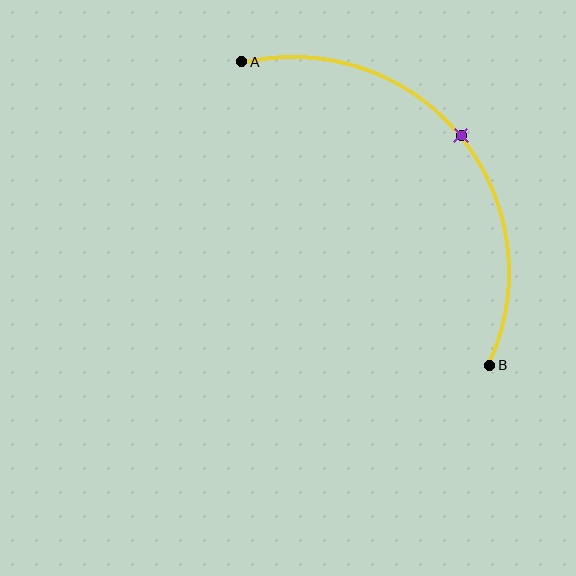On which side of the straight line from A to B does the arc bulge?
The arc bulges above and to the right of the straight line connecting A and B.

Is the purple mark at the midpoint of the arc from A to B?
Yes. The purple mark lies on the arc at equal arc-length from both A and B — it is the arc midpoint.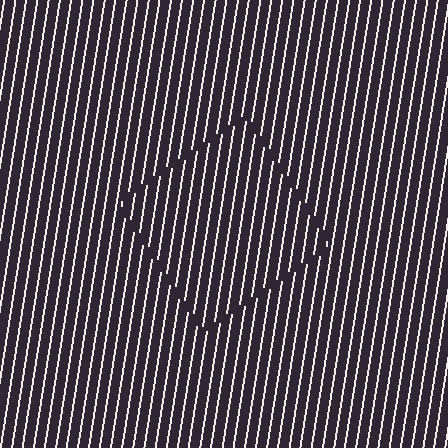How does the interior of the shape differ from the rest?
The interior of the shape contains the same grating, shifted by half a period — the contour is defined by the phase discontinuity where line-ends from the inner and outer gratings abut.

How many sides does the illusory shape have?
4 sides — the line-ends trace a square.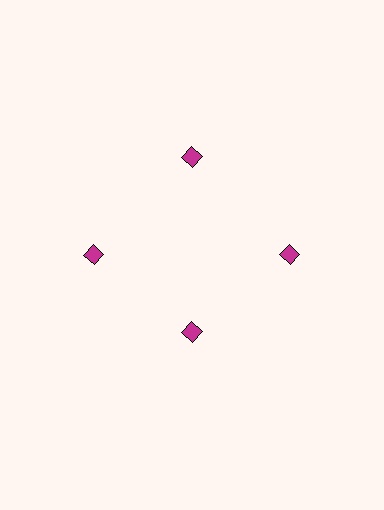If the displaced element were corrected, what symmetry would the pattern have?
It would have 4-fold rotational symmetry — the pattern would map onto itself every 90 degrees.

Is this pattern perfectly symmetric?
No. The 4 magenta diamonds are arranged in a ring, but one element near the 6 o'clock position is pulled inward toward the center, breaking the 4-fold rotational symmetry.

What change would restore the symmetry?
The symmetry would be restored by moving it outward, back onto the ring so that all 4 diamonds sit at equal angles and equal distance from the center.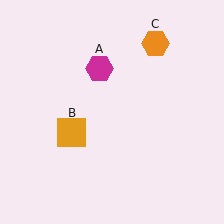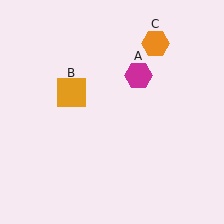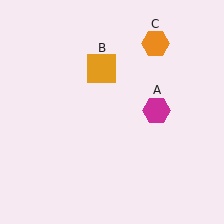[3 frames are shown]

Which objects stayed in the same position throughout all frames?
Orange hexagon (object C) remained stationary.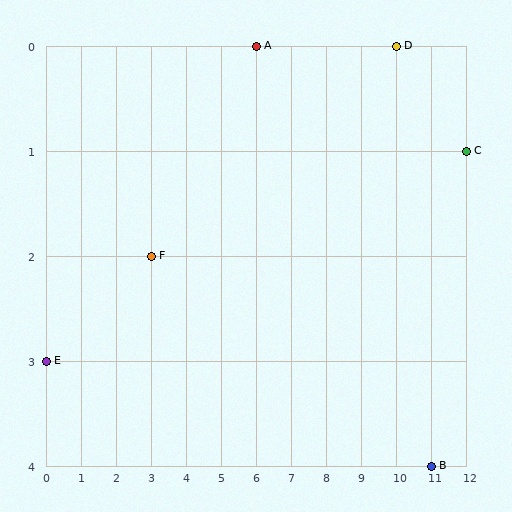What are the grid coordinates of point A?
Point A is at grid coordinates (6, 0).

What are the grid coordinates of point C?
Point C is at grid coordinates (12, 1).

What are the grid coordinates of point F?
Point F is at grid coordinates (3, 2).